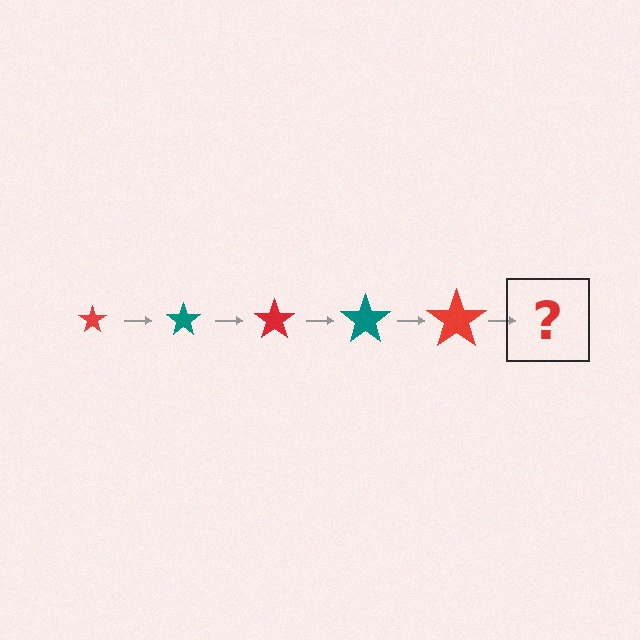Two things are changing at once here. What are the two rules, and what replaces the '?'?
The two rules are that the star grows larger each step and the color cycles through red and teal. The '?' should be a teal star, larger than the previous one.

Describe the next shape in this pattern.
It should be a teal star, larger than the previous one.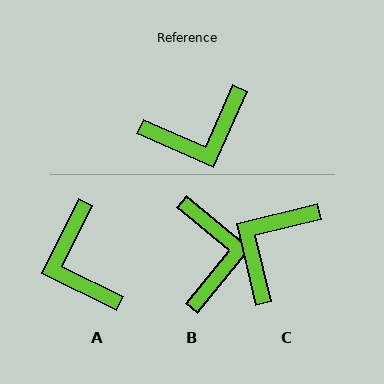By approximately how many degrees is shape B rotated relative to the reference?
Approximately 75 degrees counter-clockwise.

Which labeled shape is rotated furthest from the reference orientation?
C, about 142 degrees away.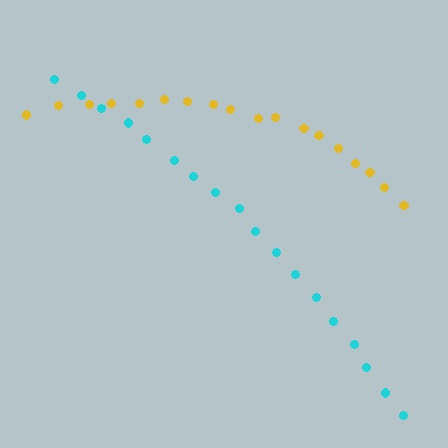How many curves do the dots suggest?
There are 2 distinct paths.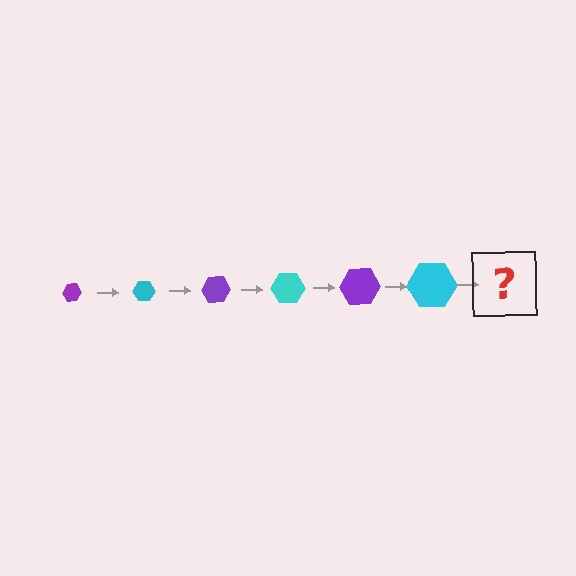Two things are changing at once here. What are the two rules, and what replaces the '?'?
The two rules are that the hexagon grows larger each step and the color cycles through purple and cyan. The '?' should be a purple hexagon, larger than the previous one.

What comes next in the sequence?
The next element should be a purple hexagon, larger than the previous one.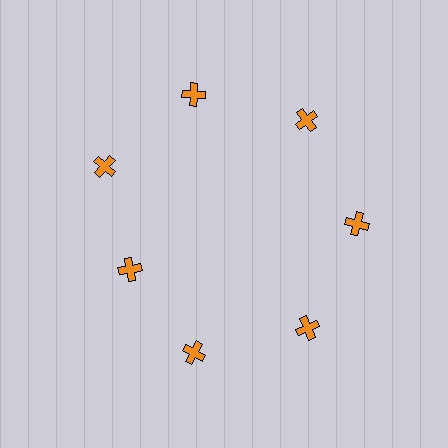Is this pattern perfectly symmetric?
No. The 7 orange crosses are arranged in a ring, but one element near the 8 o'clock position is pulled inward toward the center, breaking the 7-fold rotational symmetry.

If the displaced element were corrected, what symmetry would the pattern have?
It would have 7-fold rotational symmetry — the pattern would map onto itself every 51 degrees.